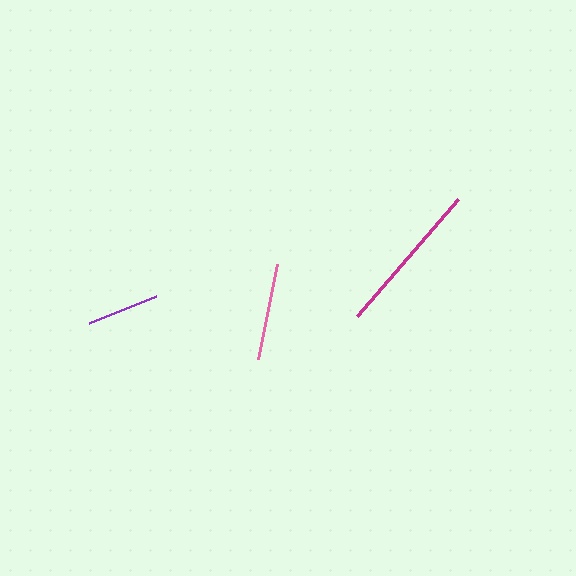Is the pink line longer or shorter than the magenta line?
The magenta line is longer than the pink line.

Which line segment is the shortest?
The purple line is the shortest at approximately 73 pixels.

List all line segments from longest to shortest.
From longest to shortest: magenta, pink, purple.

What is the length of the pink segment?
The pink segment is approximately 97 pixels long.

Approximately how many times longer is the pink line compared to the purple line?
The pink line is approximately 1.3 times the length of the purple line.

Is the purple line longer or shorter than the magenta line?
The magenta line is longer than the purple line.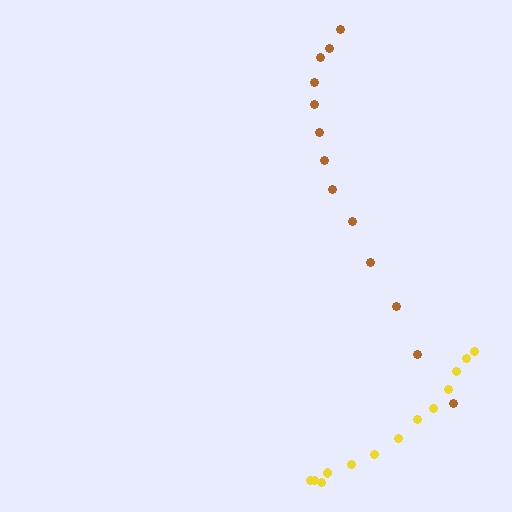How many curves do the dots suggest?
There are 2 distinct paths.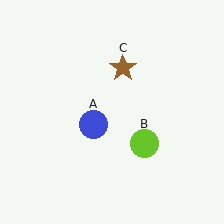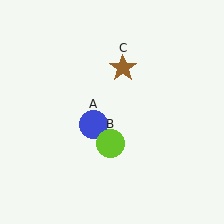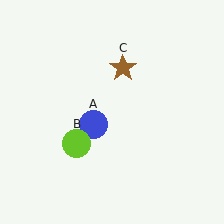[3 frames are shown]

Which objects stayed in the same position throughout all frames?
Blue circle (object A) and brown star (object C) remained stationary.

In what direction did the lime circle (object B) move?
The lime circle (object B) moved left.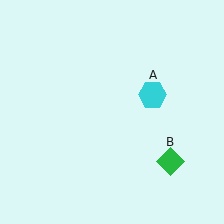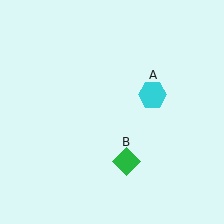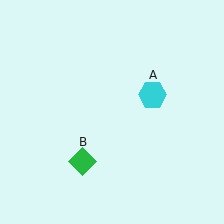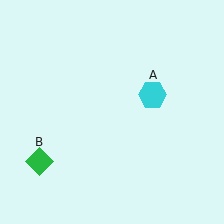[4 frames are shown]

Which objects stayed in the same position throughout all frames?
Cyan hexagon (object A) remained stationary.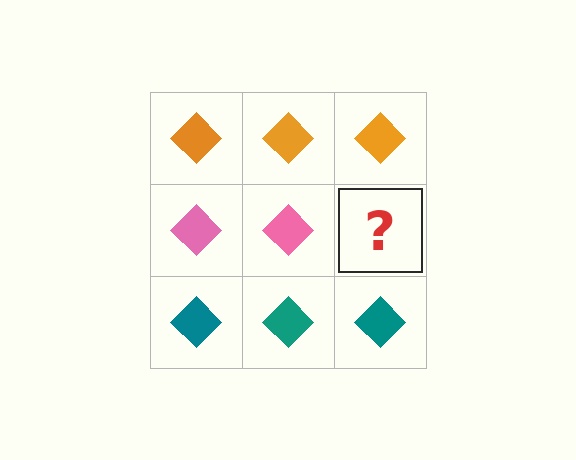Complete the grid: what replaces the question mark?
The question mark should be replaced with a pink diamond.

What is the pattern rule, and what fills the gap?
The rule is that each row has a consistent color. The gap should be filled with a pink diamond.